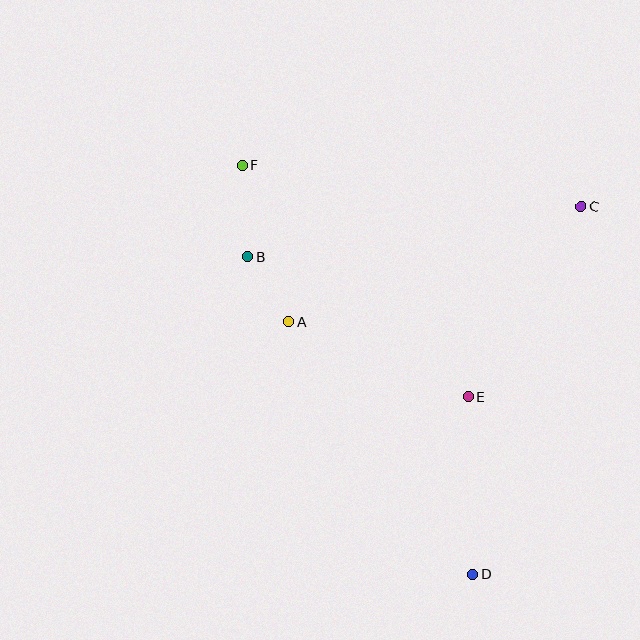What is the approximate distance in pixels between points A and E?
The distance between A and E is approximately 195 pixels.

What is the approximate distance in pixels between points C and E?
The distance between C and E is approximately 221 pixels.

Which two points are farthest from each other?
Points D and F are farthest from each other.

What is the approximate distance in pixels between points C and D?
The distance between C and D is approximately 383 pixels.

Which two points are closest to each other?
Points A and B are closest to each other.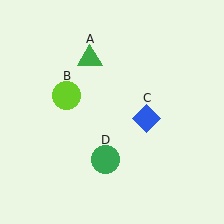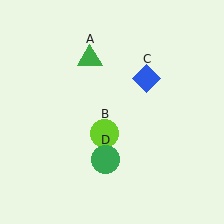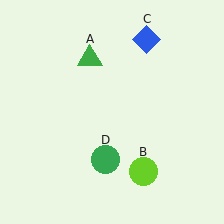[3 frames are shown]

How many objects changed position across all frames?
2 objects changed position: lime circle (object B), blue diamond (object C).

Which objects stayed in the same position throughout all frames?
Green triangle (object A) and green circle (object D) remained stationary.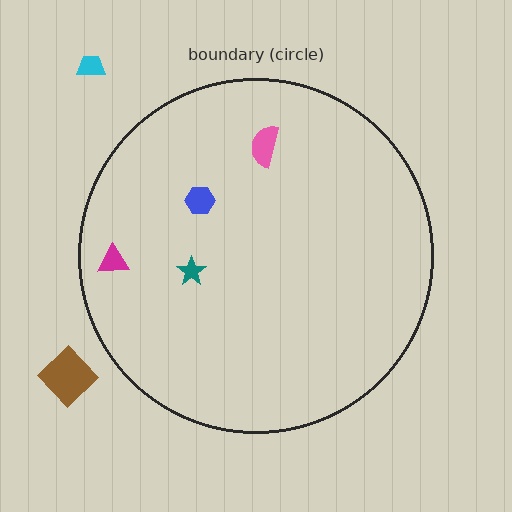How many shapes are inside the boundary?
4 inside, 2 outside.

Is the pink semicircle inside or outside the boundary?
Inside.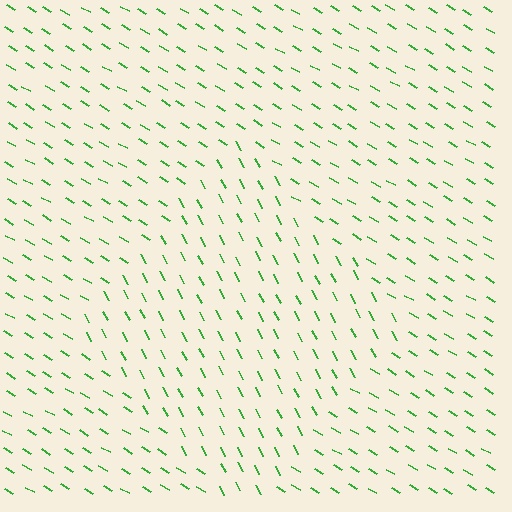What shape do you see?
I see a diamond.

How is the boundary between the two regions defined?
The boundary is defined purely by a change in line orientation (approximately 32 degrees difference). All lines are the same color and thickness.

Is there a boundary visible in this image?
Yes, there is a texture boundary formed by a change in line orientation.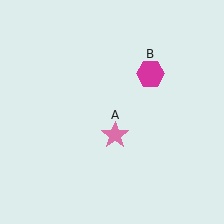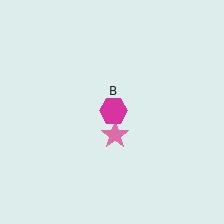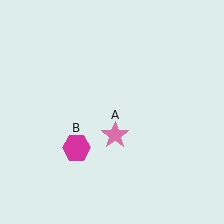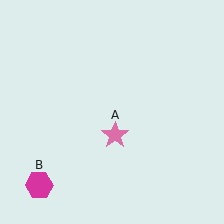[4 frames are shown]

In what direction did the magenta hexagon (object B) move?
The magenta hexagon (object B) moved down and to the left.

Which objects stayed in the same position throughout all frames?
Pink star (object A) remained stationary.